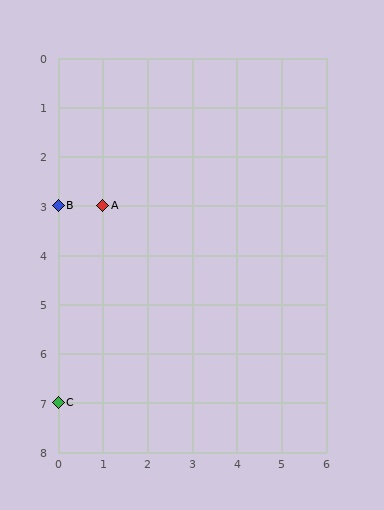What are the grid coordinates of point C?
Point C is at grid coordinates (0, 7).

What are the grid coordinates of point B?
Point B is at grid coordinates (0, 3).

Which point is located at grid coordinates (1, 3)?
Point A is at (1, 3).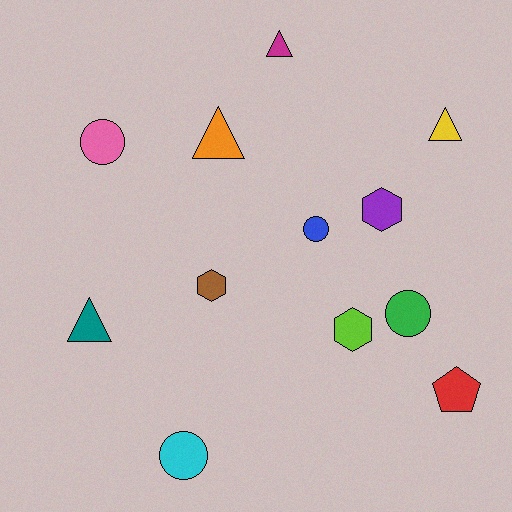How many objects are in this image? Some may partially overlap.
There are 12 objects.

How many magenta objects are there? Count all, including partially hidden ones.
There is 1 magenta object.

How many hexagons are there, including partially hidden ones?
There are 3 hexagons.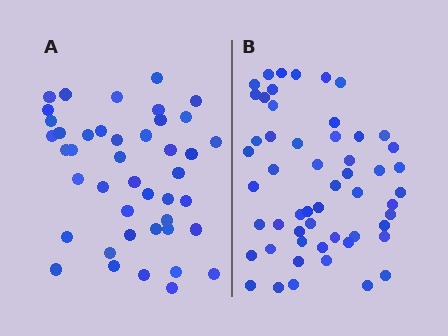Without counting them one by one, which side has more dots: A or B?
Region B (the right region) has more dots.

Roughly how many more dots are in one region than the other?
Region B has roughly 12 or so more dots than region A.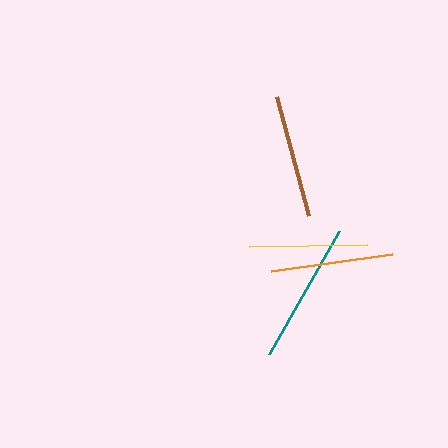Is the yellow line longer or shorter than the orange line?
The orange line is longer than the yellow line.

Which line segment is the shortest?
The yellow line is the shortest at approximately 118 pixels.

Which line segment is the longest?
The teal line is the longest at approximately 141 pixels.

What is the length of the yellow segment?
The yellow segment is approximately 118 pixels long.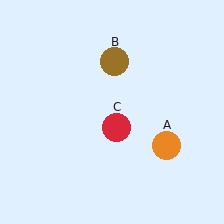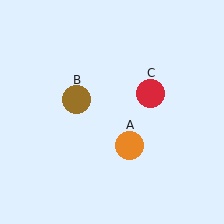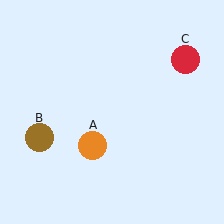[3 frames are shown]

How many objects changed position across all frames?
3 objects changed position: orange circle (object A), brown circle (object B), red circle (object C).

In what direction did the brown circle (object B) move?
The brown circle (object B) moved down and to the left.